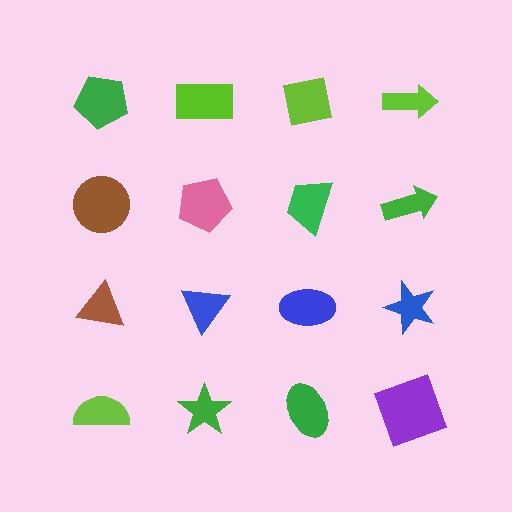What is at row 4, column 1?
A lime semicircle.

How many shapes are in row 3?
4 shapes.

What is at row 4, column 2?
A green star.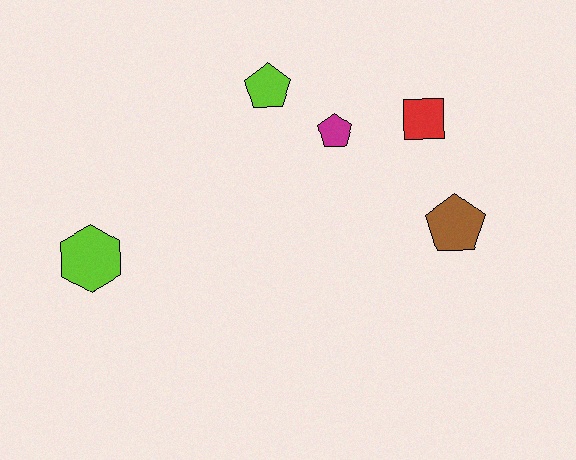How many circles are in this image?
There are no circles.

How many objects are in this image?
There are 5 objects.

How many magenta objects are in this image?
There is 1 magenta object.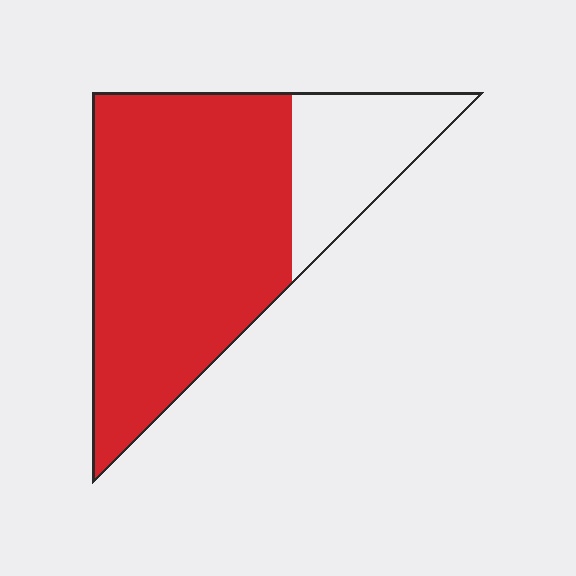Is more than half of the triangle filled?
Yes.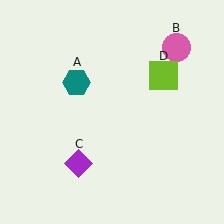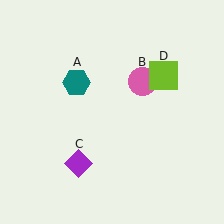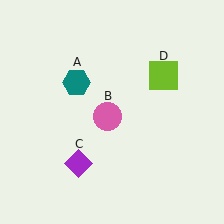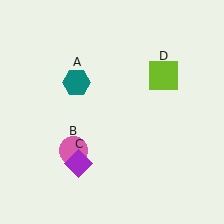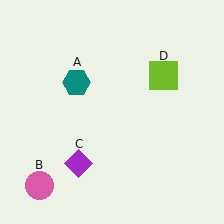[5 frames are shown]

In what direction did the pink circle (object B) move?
The pink circle (object B) moved down and to the left.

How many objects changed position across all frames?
1 object changed position: pink circle (object B).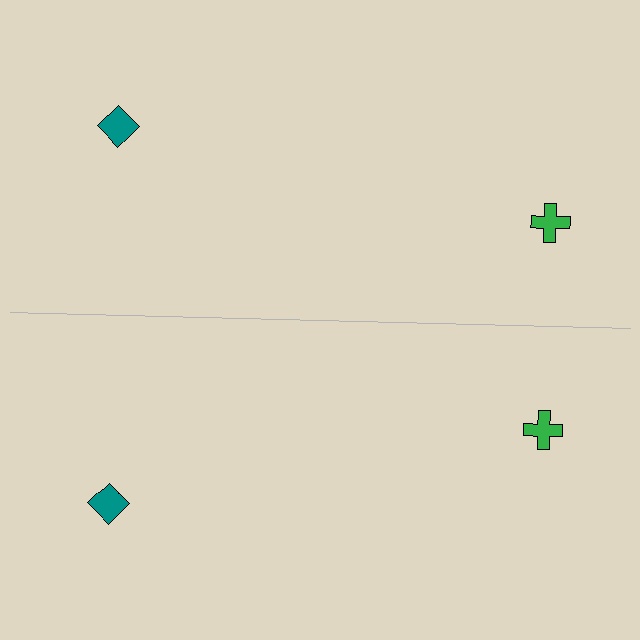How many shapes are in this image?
There are 4 shapes in this image.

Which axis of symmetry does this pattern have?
The pattern has a horizontal axis of symmetry running through the center of the image.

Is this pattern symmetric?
Yes, this pattern has bilateral (reflection) symmetry.